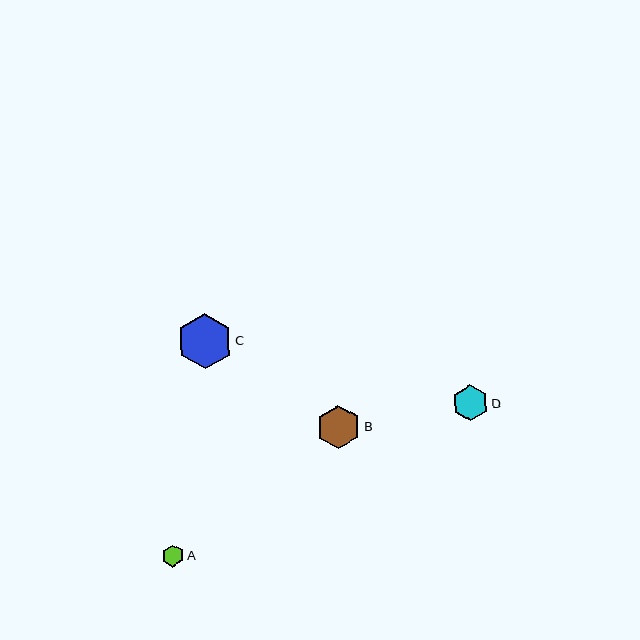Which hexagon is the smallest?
Hexagon A is the smallest with a size of approximately 22 pixels.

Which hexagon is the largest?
Hexagon C is the largest with a size of approximately 55 pixels.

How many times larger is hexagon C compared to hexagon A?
Hexagon C is approximately 2.5 times the size of hexagon A.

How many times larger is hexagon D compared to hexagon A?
Hexagon D is approximately 1.7 times the size of hexagon A.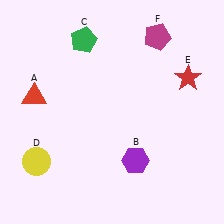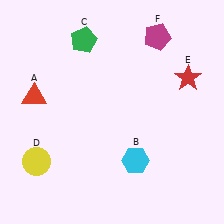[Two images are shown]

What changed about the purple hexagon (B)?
In Image 1, B is purple. In Image 2, it changed to cyan.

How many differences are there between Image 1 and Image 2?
There is 1 difference between the two images.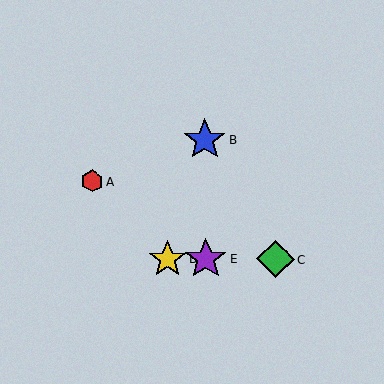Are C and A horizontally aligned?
No, C is at y≈259 and A is at y≈181.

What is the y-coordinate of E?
Object E is at y≈259.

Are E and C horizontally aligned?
Yes, both are at y≈259.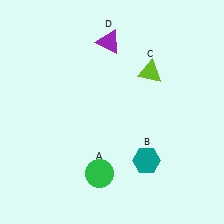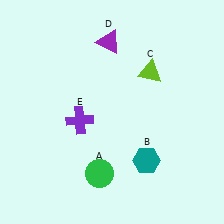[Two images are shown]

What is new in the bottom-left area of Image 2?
A purple cross (E) was added in the bottom-left area of Image 2.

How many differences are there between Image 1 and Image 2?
There is 1 difference between the two images.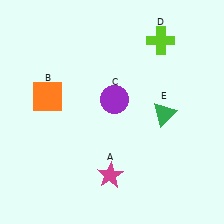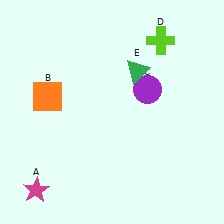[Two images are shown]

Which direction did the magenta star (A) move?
The magenta star (A) moved left.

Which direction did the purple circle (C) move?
The purple circle (C) moved right.